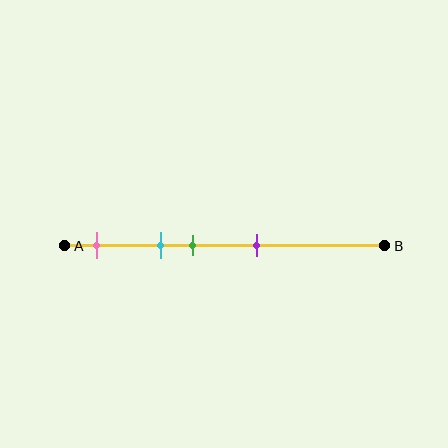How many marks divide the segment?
There are 4 marks dividing the segment.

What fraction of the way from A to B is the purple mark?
The purple mark is approximately 60% (0.6) of the way from A to B.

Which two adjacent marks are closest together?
The cyan and green marks are the closest adjacent pair.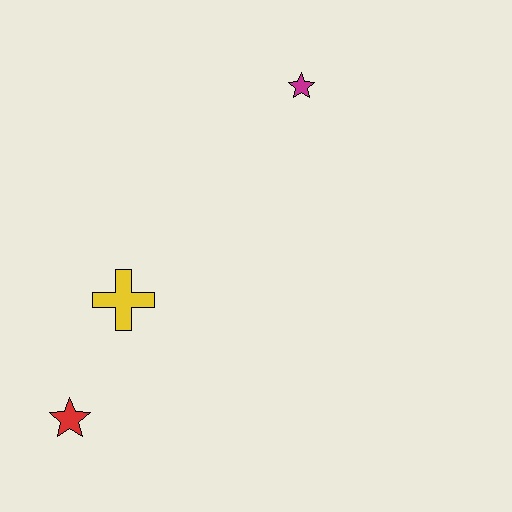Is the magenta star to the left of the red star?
No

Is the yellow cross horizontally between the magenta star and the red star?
Yes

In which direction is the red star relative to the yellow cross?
The red star is below the yellow cross.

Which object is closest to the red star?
The yellow cross is closest to the red star.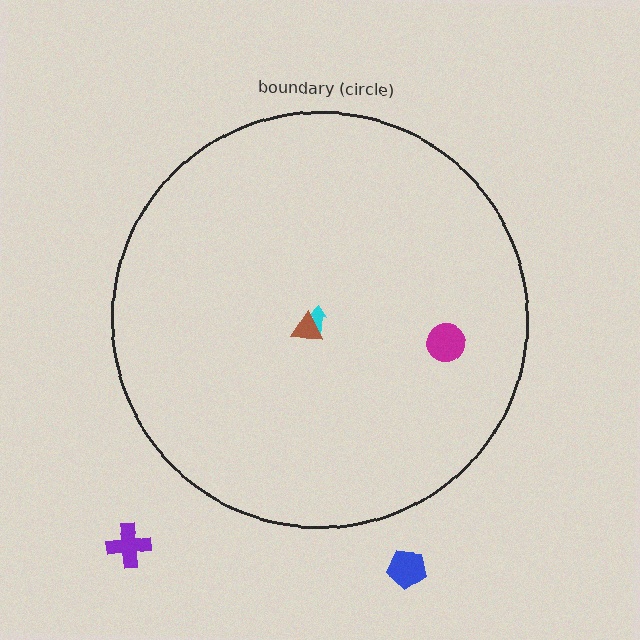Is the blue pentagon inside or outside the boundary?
Outside.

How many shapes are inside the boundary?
3 inside, 2 outside.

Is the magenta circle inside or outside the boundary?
Inside.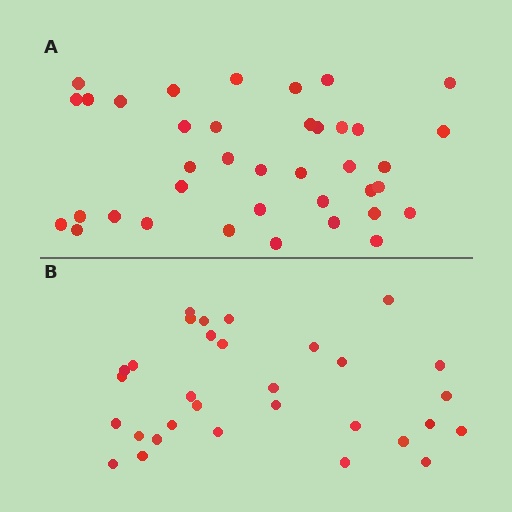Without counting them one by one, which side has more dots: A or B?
Region A (the top region) has more dots.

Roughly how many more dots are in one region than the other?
Region A has roughly 8 or so more dots than region B.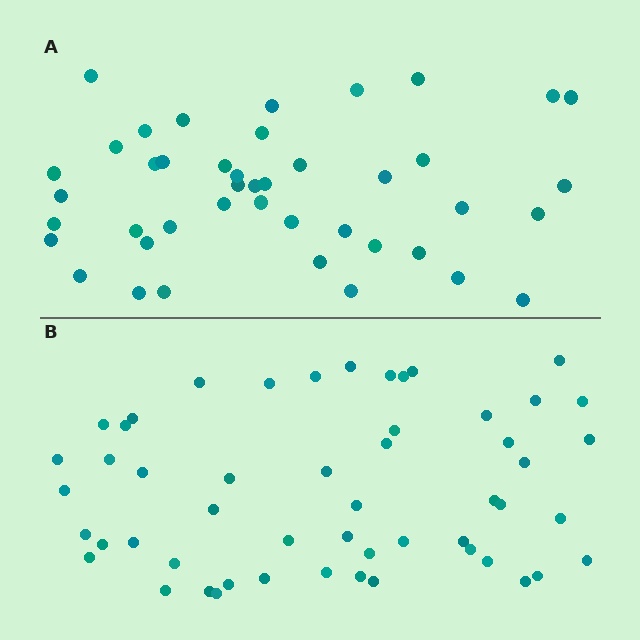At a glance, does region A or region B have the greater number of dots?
Region B (the bottom region) has more dots.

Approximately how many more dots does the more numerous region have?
Region B has roughly 10 or so more dots than region A.